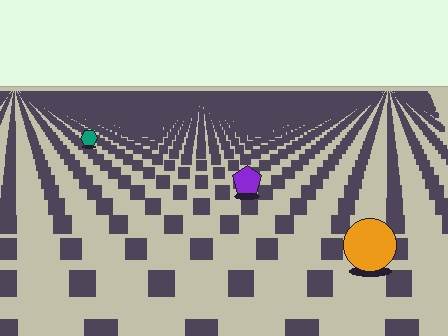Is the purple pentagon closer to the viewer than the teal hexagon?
Yes. The purple pentagon is closer — you can tell from the texture gradient: the ground texture is coarser near it.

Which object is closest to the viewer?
The orange circle is closest. The texture marks near it are larger and more spread out.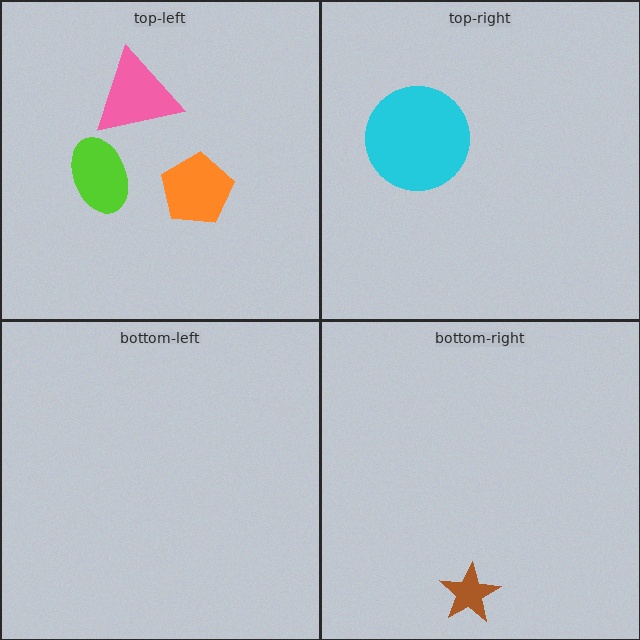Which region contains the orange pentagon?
The top-left region.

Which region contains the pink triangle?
The top-left region.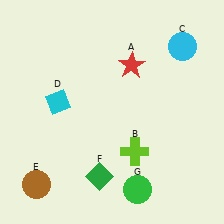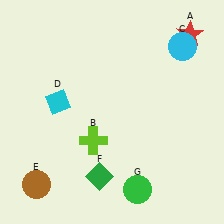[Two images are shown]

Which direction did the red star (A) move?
The red star (A) moved right.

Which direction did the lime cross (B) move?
The lime cross (B) moved left.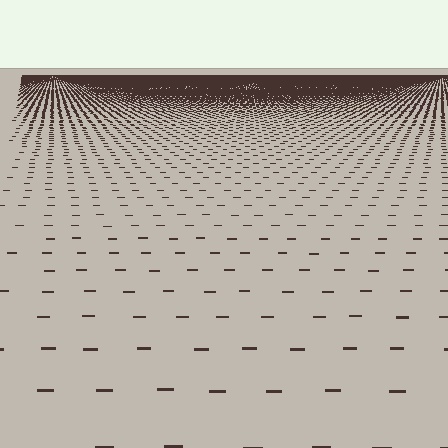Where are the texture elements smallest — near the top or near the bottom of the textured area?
Near the top.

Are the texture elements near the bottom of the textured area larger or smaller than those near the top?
Larger. Near the bottom, elements are closer to the viewer and appear at a bigger on-screen size.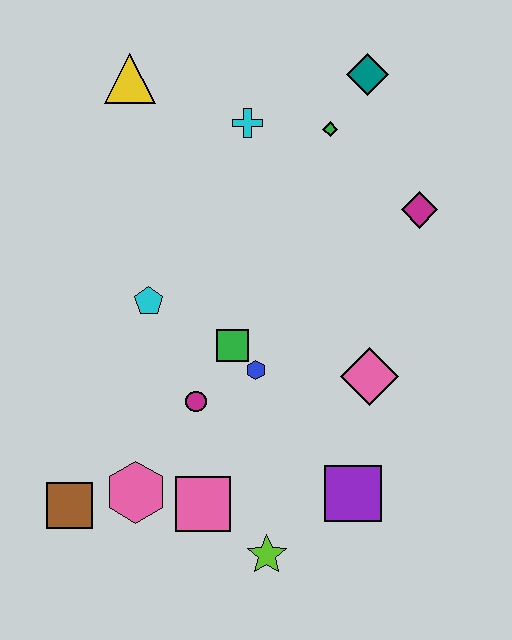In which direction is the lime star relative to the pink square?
The lime star is to the right of the pink square.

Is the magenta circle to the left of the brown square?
No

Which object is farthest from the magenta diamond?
The brown square is farthest from the magenta diamond.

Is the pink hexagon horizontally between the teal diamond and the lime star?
No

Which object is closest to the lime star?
The pink square is closest to the lime star.